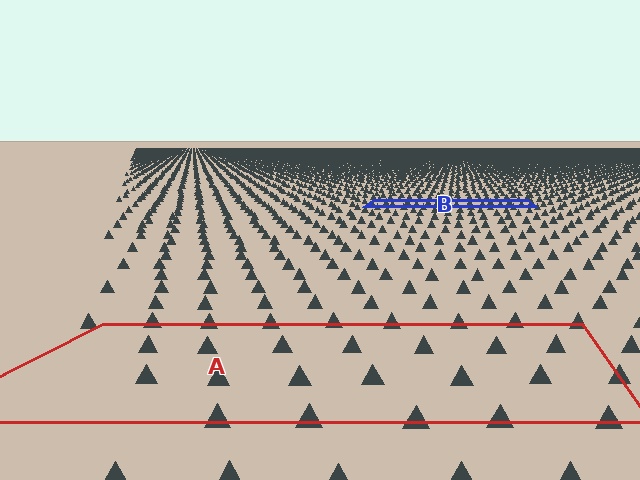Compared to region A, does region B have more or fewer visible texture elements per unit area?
Region B has more texture elements per unit area — they are packed more densely because it is farther away.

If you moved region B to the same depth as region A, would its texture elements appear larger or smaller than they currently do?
They would appear larger. At a closer depth, the same texture elements are projected at a bigger on-screen size.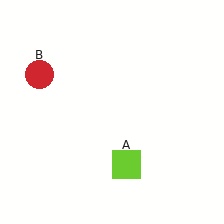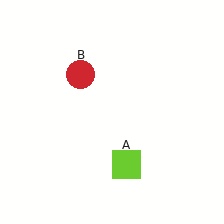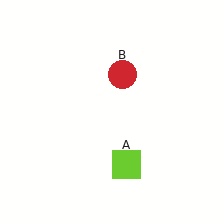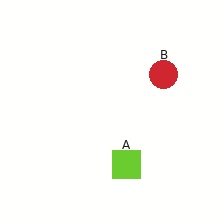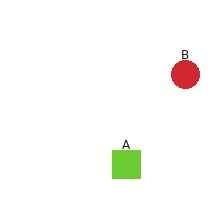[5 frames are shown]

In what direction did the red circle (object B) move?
The red circle (object B) moved right.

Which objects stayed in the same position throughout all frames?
Lime square (object A) remained stationary.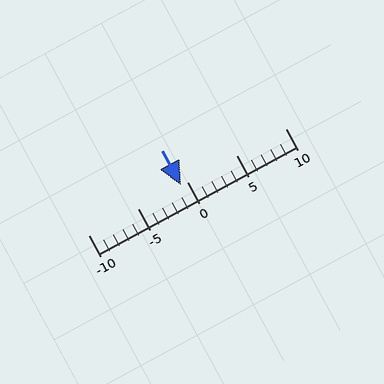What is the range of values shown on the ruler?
The ruler shows values from -10 to 10.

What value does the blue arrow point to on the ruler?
The blue arrow points to approximately -1.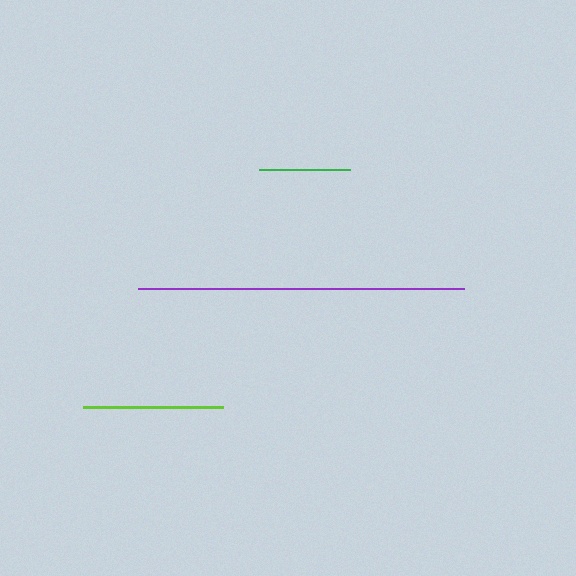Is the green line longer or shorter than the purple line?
The purple line is longer than the green line.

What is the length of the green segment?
The green segment is approximately 91 pixels long.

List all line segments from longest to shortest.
From longest to shortest: purple, lime, green.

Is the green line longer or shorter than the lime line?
The lime line is longer than the green line.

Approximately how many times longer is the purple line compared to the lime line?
The purple line is approximately 2.3 times the length of the lime line.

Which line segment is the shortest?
The green line is the shortest at approximately 91 pixels.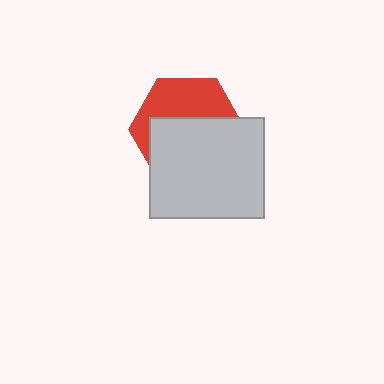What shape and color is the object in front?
The object in front is a light gray rectangle.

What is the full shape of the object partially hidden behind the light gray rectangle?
The partially hidden object is a red hexagon.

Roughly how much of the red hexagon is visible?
A small part of it is visible (roughly 43%).